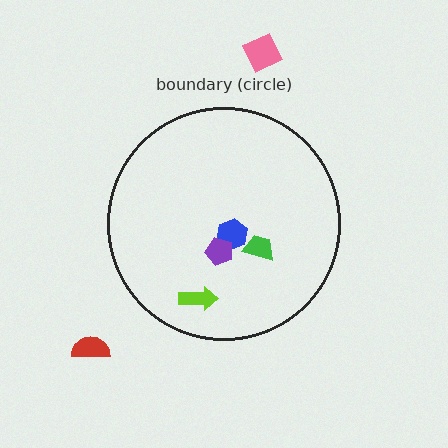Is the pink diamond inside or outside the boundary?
Outside.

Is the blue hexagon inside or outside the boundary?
Inside.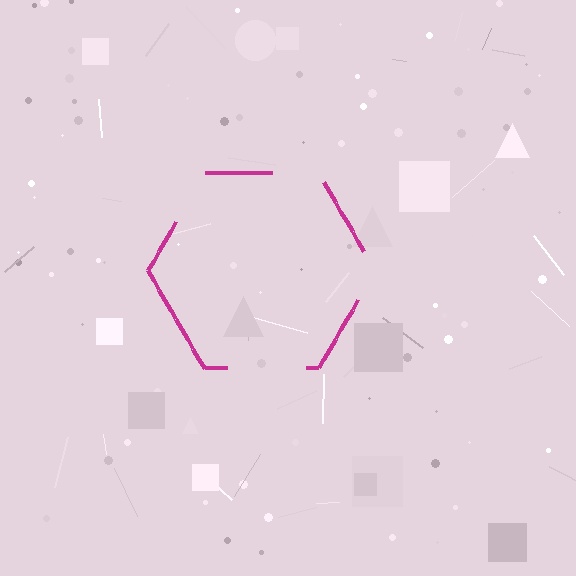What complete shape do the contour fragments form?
The contour fragments form a hexagon.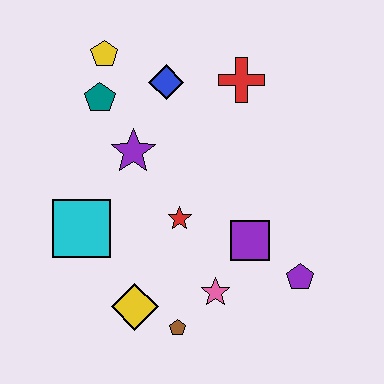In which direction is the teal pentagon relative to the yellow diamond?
The teal pentagon is above the yellow diamond.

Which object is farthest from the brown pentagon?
The yellow pentagon is farthest from the brown pentagon.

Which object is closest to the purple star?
The teal pentagon is closest to the purple star.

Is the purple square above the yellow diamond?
Yes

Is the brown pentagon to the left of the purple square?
Yes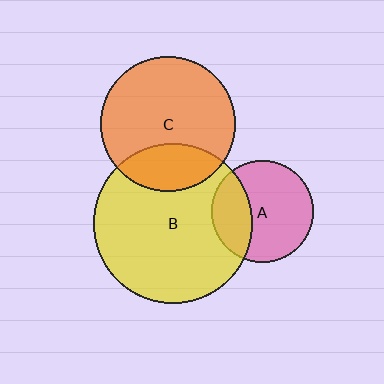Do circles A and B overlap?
Yes.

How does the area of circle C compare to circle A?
Approximately 1.8 times.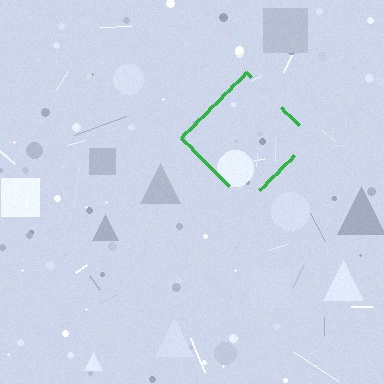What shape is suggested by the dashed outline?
The dashed outline suggests a diamond.